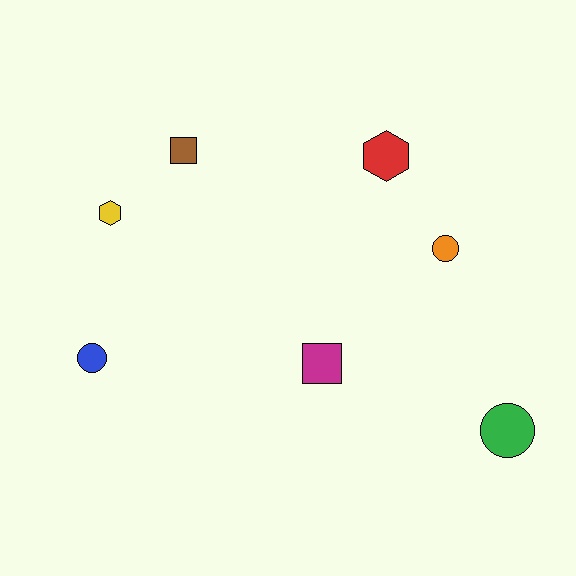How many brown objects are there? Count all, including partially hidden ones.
There is 1 brown object.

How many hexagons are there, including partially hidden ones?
There are 2 hexagons.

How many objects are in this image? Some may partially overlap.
There are 7 objects.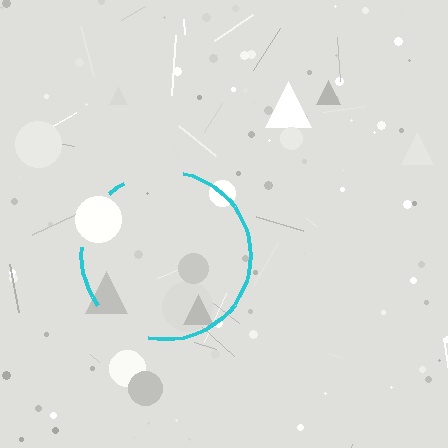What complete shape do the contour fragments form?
The contour fragments form a circle.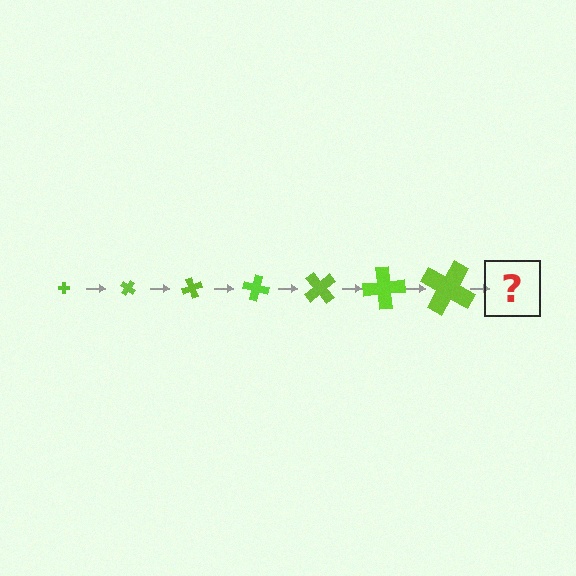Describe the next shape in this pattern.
It should be a cross, larger than the previous one and rotated 245 degrees from the start.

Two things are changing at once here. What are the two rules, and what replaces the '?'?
The two rules are that the cross grows larger each step and it rotates 35 degrees each step. The '?' should be a cross, larger than the previous one and rotated 245 degrees from the start.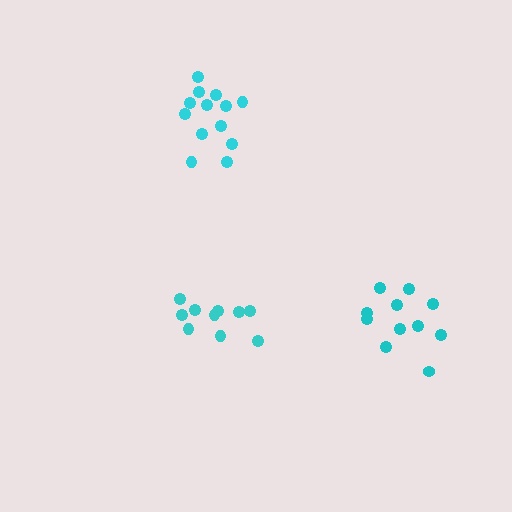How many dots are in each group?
Group 1: 11 dots, Group 2: 13 dots, Group 3: 10 dots (34 total).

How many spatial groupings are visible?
There are 3 spatial groupings.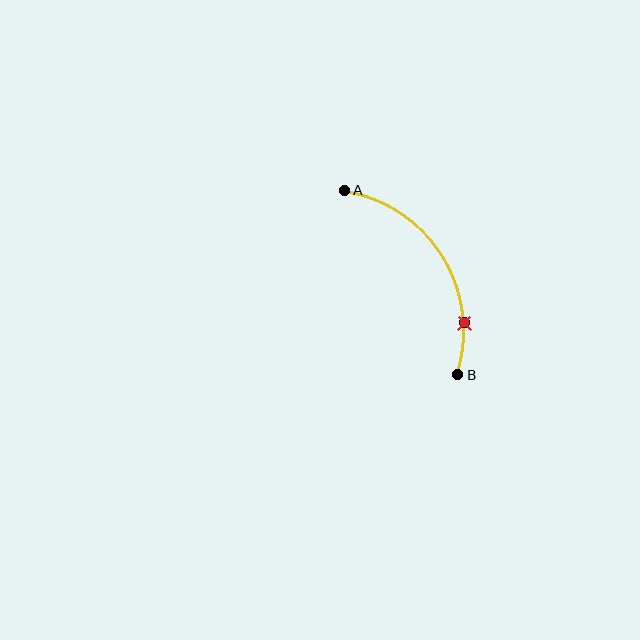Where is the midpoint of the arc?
The arc midpoint is the point on the curve farthest from the straight line joining A and B. It sits to the right of that line.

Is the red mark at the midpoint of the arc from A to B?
No. The red mark lies on the arc but is closer to endpoint B. The arc midpoint would be at the point on the curve equidistant along the arc from both A and B.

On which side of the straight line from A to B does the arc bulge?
The arc bulges to the right of the straight line connecting A and B.